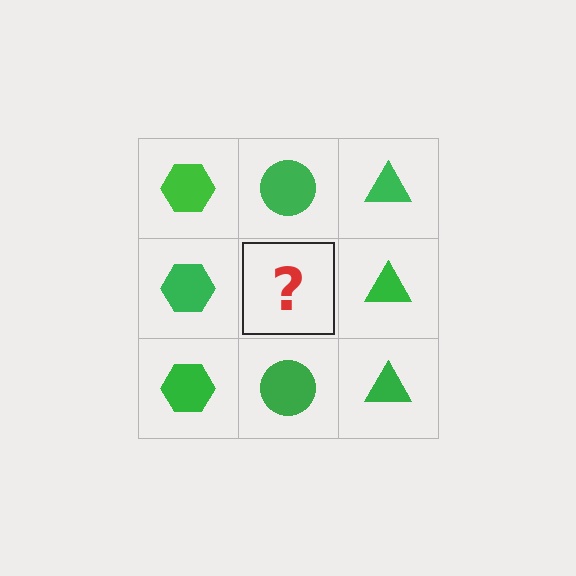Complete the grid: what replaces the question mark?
The question mark should be replaced with a green circle.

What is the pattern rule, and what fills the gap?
The rule is that each column has a consistent shape. The gap should be filled with a green circle.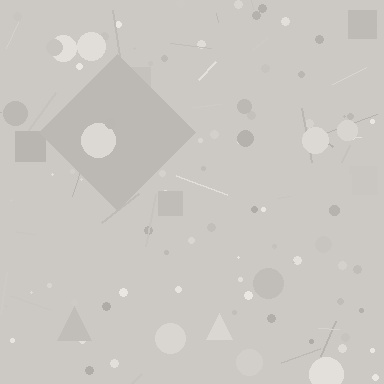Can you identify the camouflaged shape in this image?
The camouflaged shape is a diamond.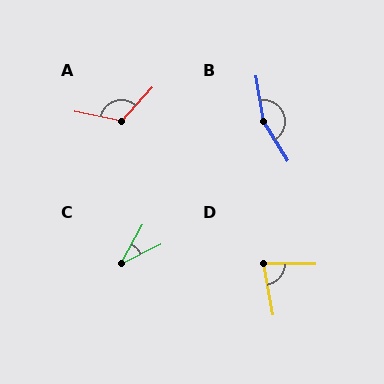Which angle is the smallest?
C, at approximately 36 degrees.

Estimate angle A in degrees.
Approximately 121 degrees.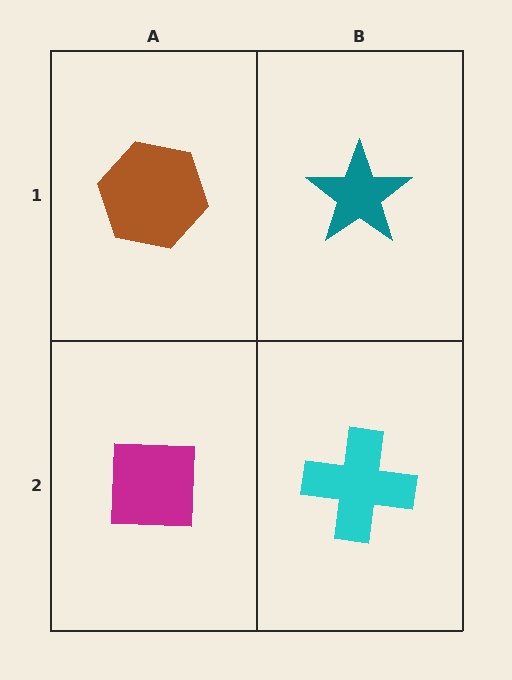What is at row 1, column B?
A teal star.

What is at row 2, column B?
A cyan cross.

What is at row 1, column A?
A brown hexagon.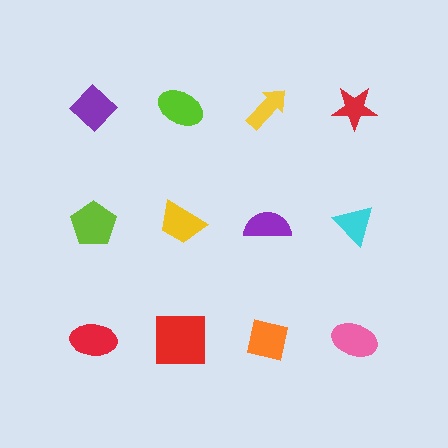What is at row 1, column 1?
A purple diamond.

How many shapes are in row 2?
4 shapes.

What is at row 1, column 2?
A lime ellipse.